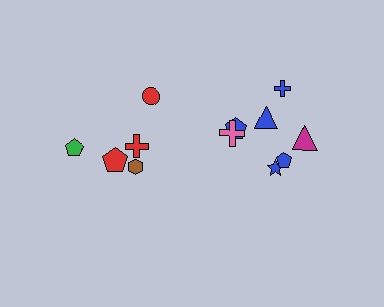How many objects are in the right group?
There are 7 objects.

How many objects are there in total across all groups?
There are 12 objects.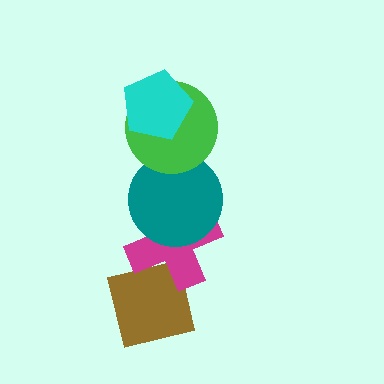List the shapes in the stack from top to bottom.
From top to bottom: the cyan pentagon, the green circle, the teal circle, the magenta cross, the brown square.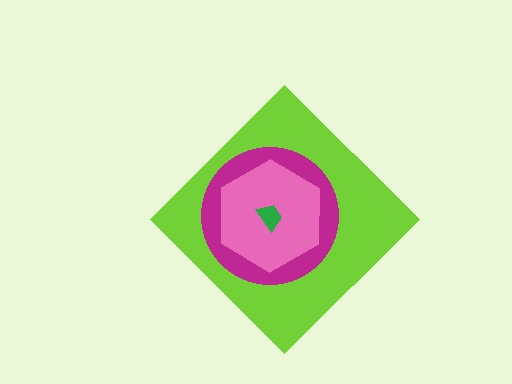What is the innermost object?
The green trapezoid.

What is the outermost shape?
The lime diamond.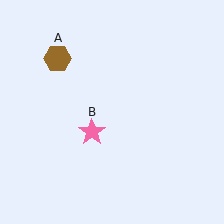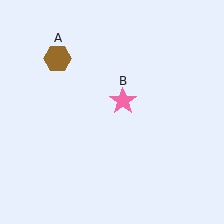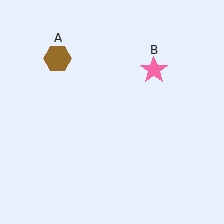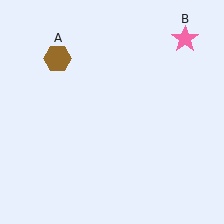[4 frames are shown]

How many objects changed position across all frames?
1 object changed position: pink star (object B).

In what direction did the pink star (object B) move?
The pink star (object B) moved up and to the right.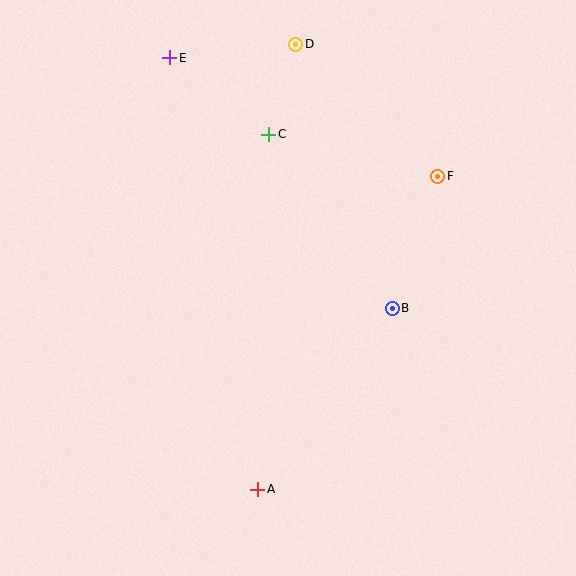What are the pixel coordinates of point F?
Point F is at (438, 176).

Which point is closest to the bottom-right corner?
Point B is closest to the bottom-right corner.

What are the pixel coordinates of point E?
Point E is at (170, 58).